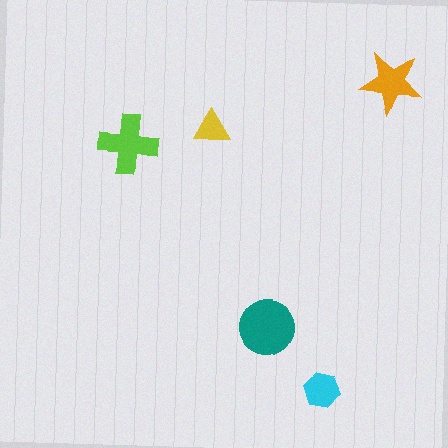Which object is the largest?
The teal circle.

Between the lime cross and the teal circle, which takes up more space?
The teal circle.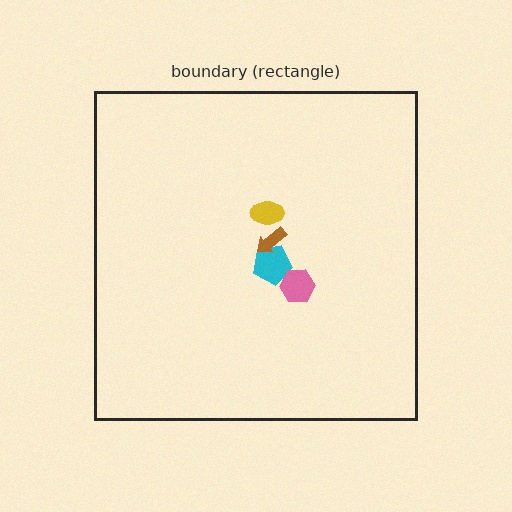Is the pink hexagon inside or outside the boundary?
Inside.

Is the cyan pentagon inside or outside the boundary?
Inside.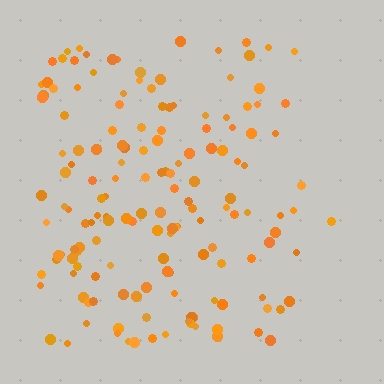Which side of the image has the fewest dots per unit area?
The right.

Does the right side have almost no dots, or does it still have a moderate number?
Still a moderate number, just noticeably fewer than the left.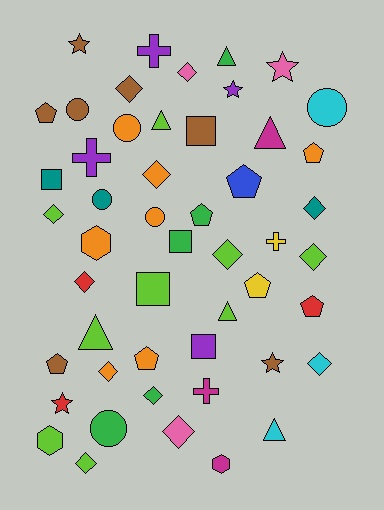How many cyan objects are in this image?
There are 3 cyan objects.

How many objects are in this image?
There are 50 objects.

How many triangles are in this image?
There are 6 triangles.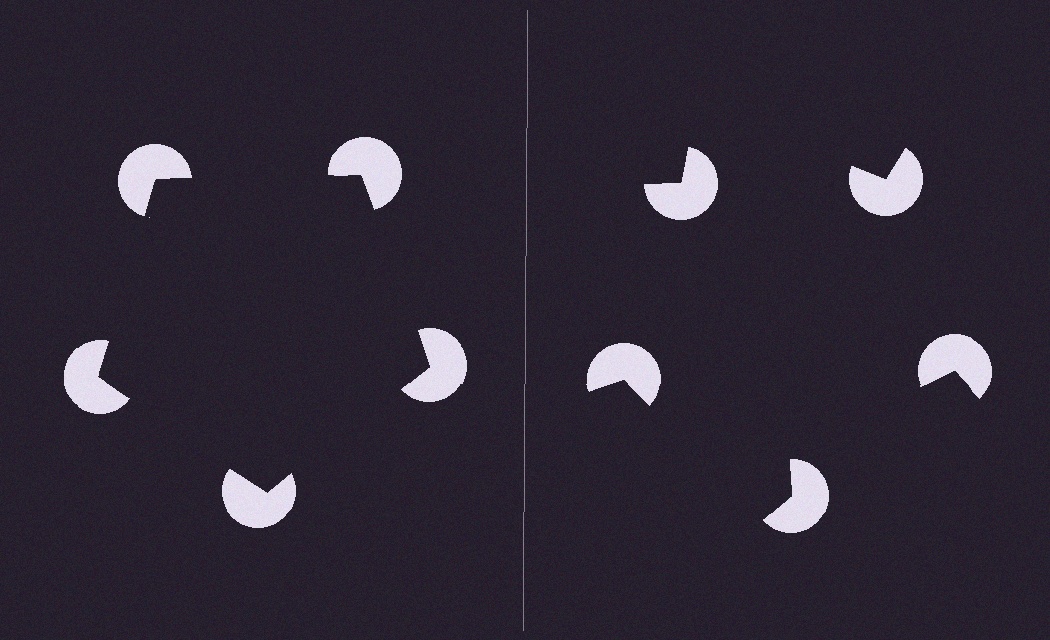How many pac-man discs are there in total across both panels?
10 — 5 on each side.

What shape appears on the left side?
An illusory pentagon.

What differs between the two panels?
The pac-man discs are positioned identically on both sides; only the wedge orientations differ. On the left they align to a pentagon; on the right they are misaligned.